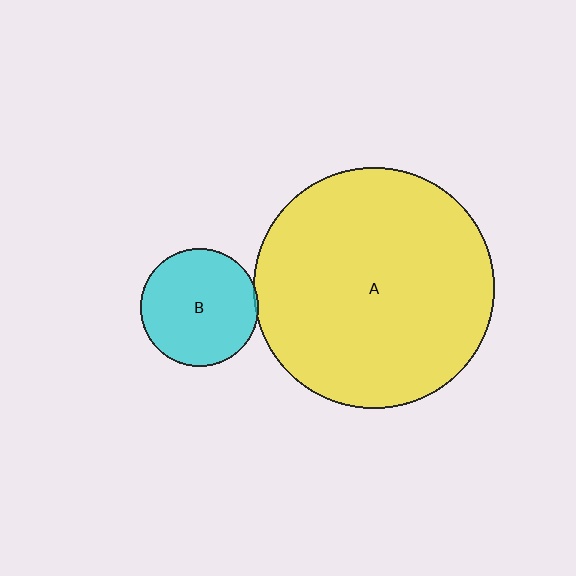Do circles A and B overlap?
Yes.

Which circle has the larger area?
Circle A (yellow).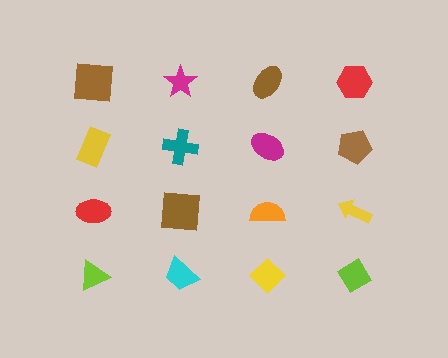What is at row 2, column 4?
A brown pentagon.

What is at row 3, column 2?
A brown square.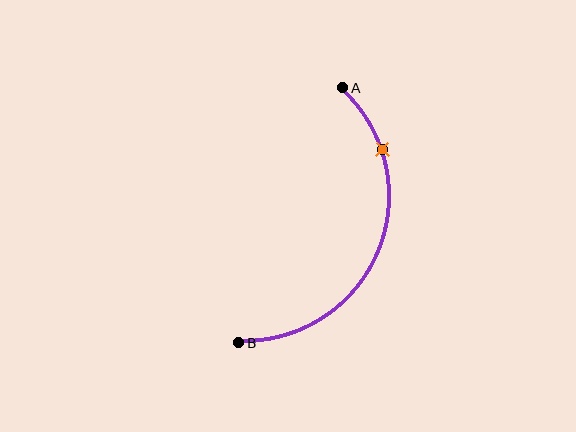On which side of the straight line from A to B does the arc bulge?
The arc bulges to the right of the straight line connecting A and B.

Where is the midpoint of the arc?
The arc midpoint is the point on the curve farthest from the straight line joining A and B. It sits to the right of that line.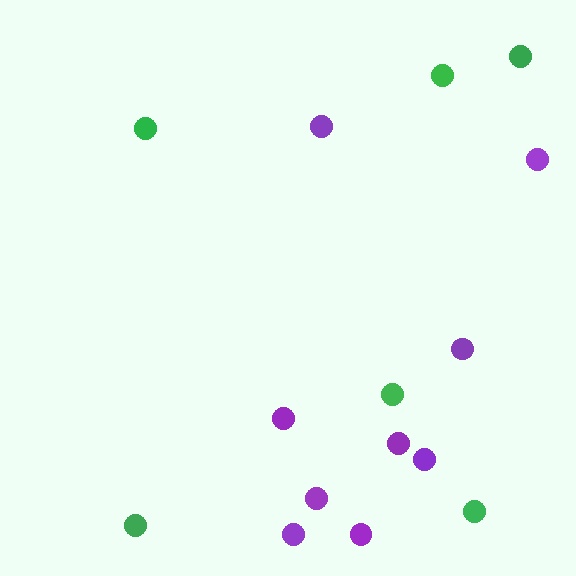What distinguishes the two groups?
There are 2 groups: one group of purple circles (9) and one group of green circles (6).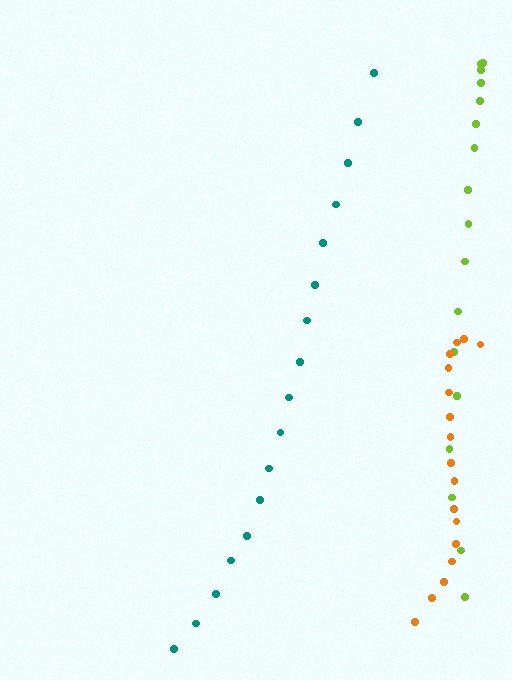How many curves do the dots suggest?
There are 3 distinct paths.